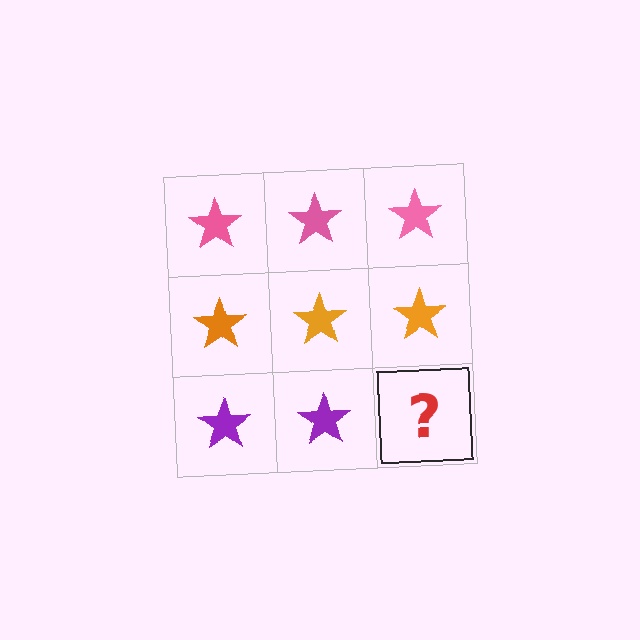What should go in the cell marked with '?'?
The missing cell should contain a purple star.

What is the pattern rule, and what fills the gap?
The rule is that each row has a consistent color. The gap should be filled with a purple star.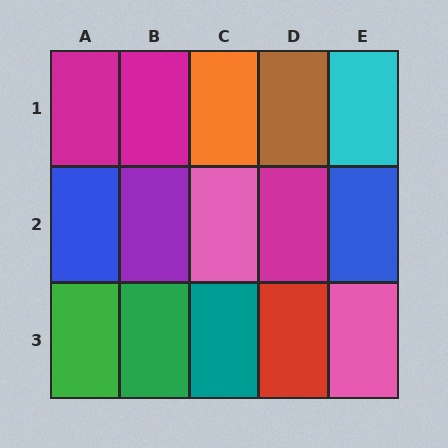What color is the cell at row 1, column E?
Cyan.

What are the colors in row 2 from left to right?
Blue, purple, pink, magenta, blue.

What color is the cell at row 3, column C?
Teal.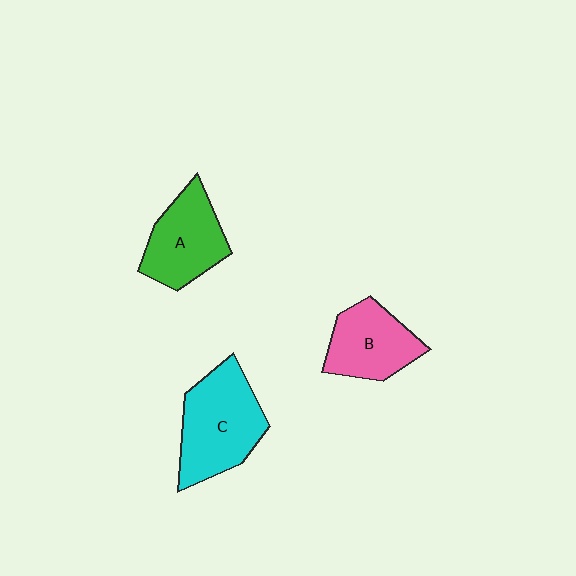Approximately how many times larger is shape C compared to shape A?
Approximately 1.3 times.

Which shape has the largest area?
Shape C (cyan).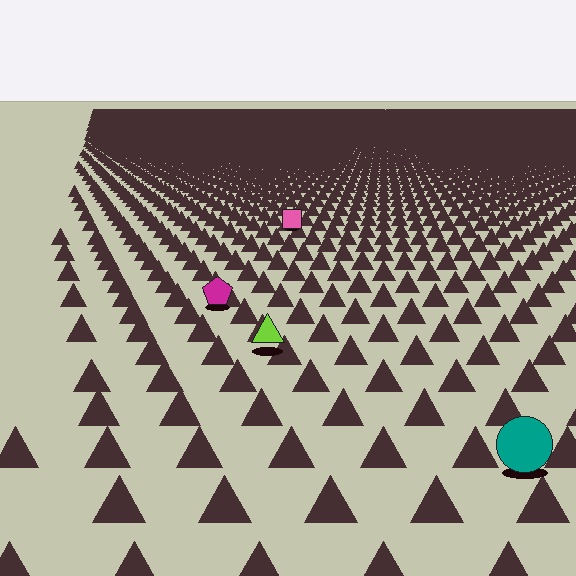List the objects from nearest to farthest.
From nearest to farthest: the teal circle, the lime triangle, the magenta pentagon, the pink square.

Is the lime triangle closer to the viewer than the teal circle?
No. The teal circle is closer — you can tell from the texture gradient: the ground texture is coarser near it.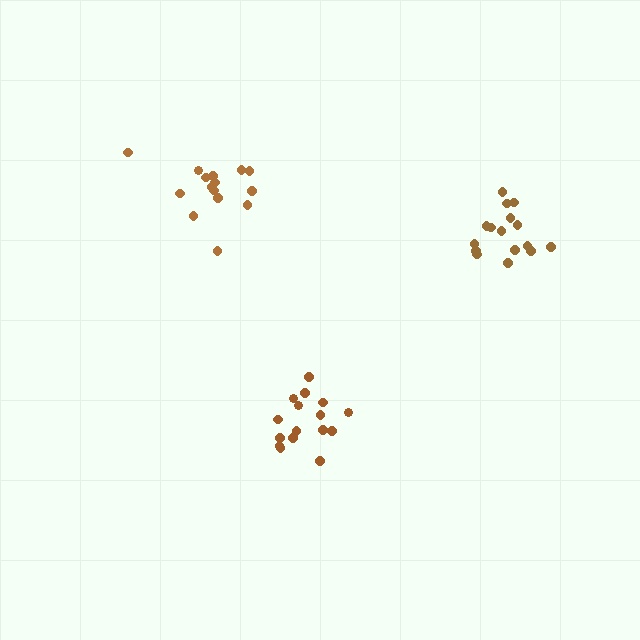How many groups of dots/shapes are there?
There are 3 groups.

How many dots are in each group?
Group 1: 15 dots, Group 2: 16 dots, Group 3: 16 dots (47 total).